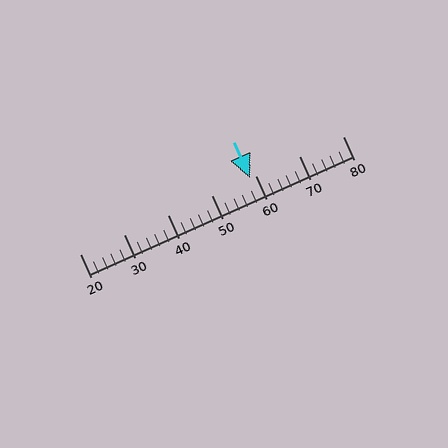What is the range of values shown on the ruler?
The ruler shows values from 20 to 80.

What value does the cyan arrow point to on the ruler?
The cyan arrow points to approximately 59.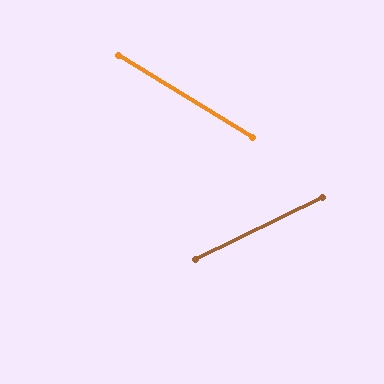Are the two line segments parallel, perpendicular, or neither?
Neither parallel nor perpendicular — they differ by about 57°.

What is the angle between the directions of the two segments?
Approximately 57 degrees.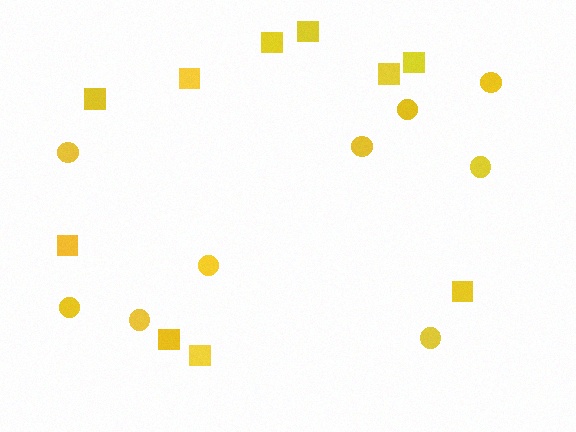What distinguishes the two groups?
There are 2 groups: one group of circles (9) and one group of squares (10).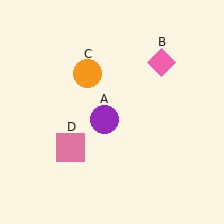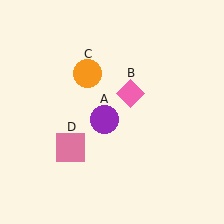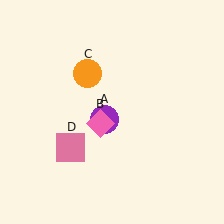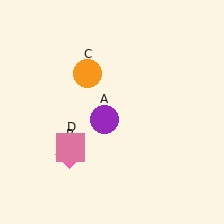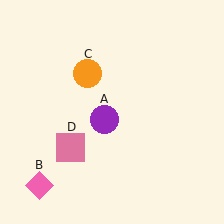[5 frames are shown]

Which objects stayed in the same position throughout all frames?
Purple circle (object A) and orange circle (object C) and pink square (object D) remained stationary.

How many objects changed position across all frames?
1 object changed position: pink diamond (object B).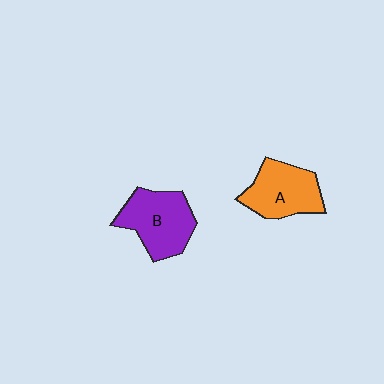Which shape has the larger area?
Shape B (purple).